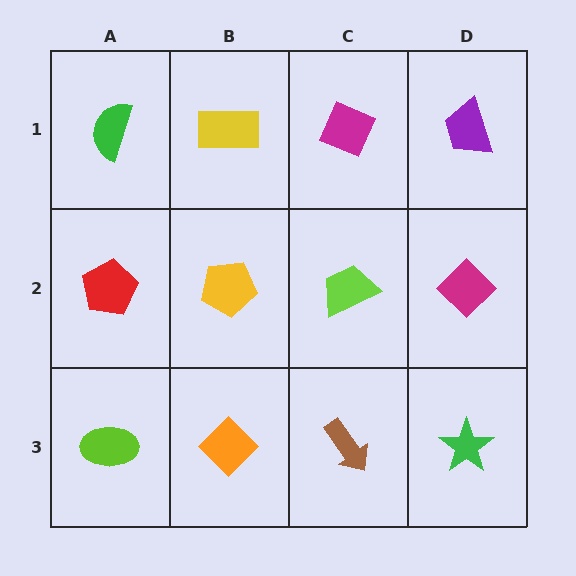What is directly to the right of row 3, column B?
A brown arrow.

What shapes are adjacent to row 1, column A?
A red pentagon (row 2, column A), a yellow rectangle (row 1, column B).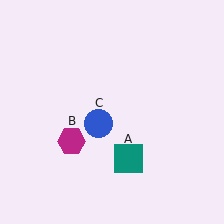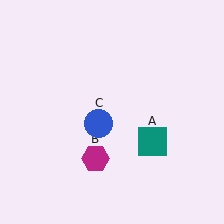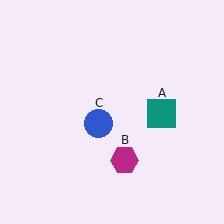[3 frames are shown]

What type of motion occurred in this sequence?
The teal square (object A), magenta hexagon (object B) rotated counterclockwise around the center of the scene.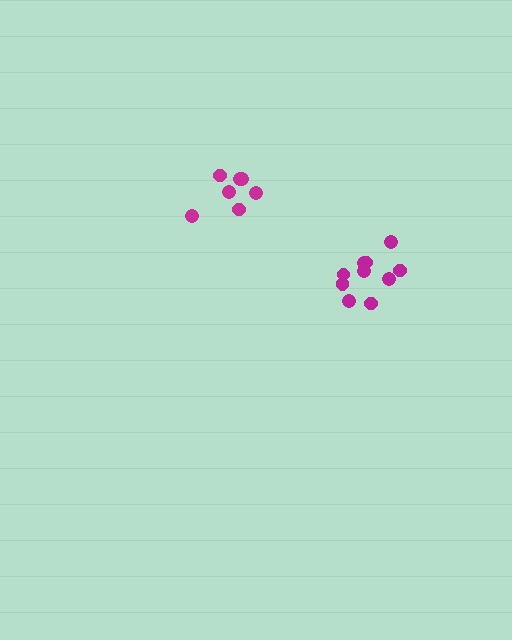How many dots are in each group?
Group 1: 7 dots, Group 2: 10 dots (17 total).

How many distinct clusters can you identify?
There are 2 distinct clusters.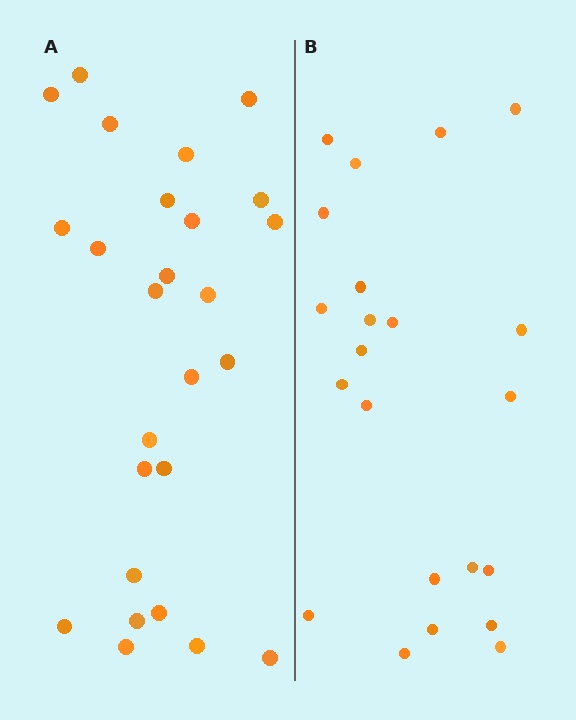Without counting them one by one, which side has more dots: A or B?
Region A (the left region) has more dots.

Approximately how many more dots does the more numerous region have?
Region A has about 4 more dots than region B.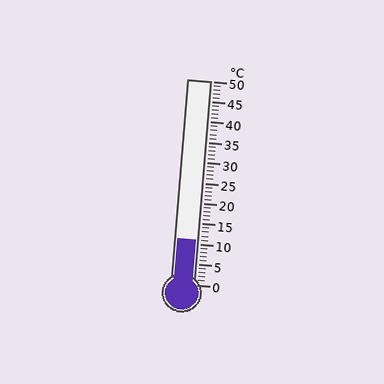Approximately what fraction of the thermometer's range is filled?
The thermometer is filled to approximately 20% of its range.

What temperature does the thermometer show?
The thermometer shows approximately 11°C.